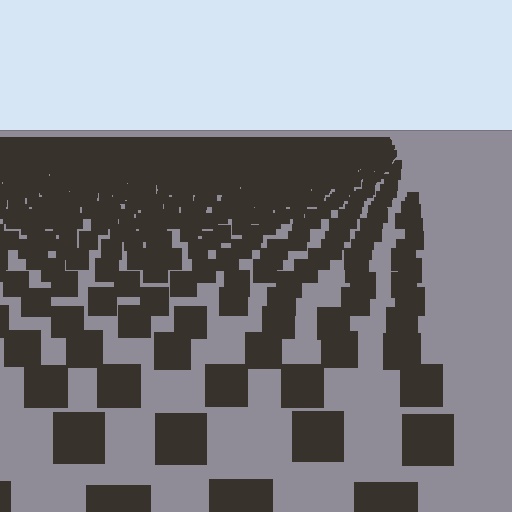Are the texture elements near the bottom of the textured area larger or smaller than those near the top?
Larger. Near the bottom, elements are closer to the viewer and appear at a bigger on-screen size.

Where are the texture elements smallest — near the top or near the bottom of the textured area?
Near the top.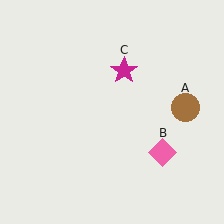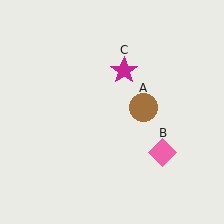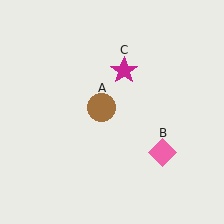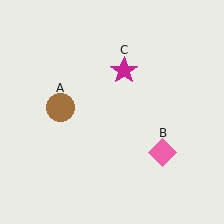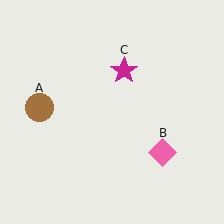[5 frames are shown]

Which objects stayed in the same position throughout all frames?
Pink diamond (object B) and magenta star (object C) remained stationary.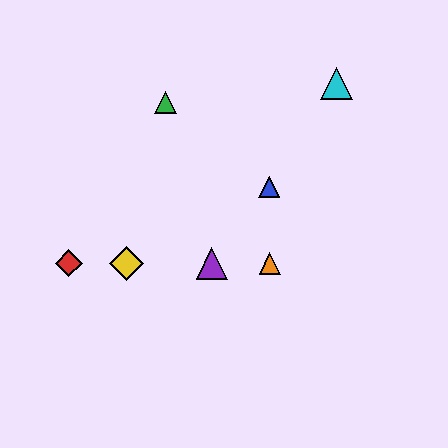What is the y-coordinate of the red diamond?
The red diamond is at y≈263.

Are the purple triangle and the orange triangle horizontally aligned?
Yes, both are at y≈263.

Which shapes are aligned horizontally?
The red diamond, the yellow diamond, the purple triangle, the orange triangle are aligned horizontally.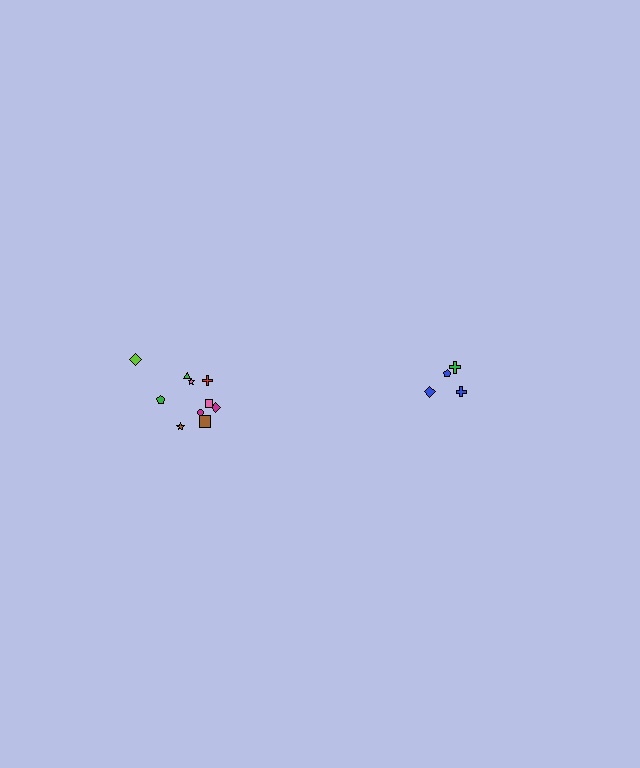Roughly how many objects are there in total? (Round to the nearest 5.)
Roughly 15 objects in total.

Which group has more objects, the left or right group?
The left group.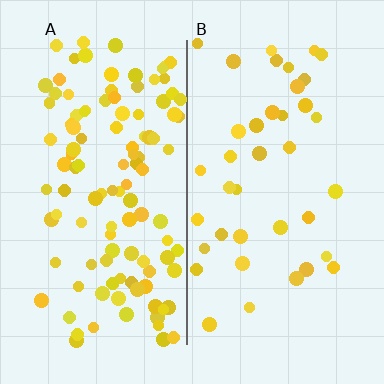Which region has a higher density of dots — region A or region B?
A (the left).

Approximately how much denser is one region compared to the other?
Approximately 3.0× — region A over region B.